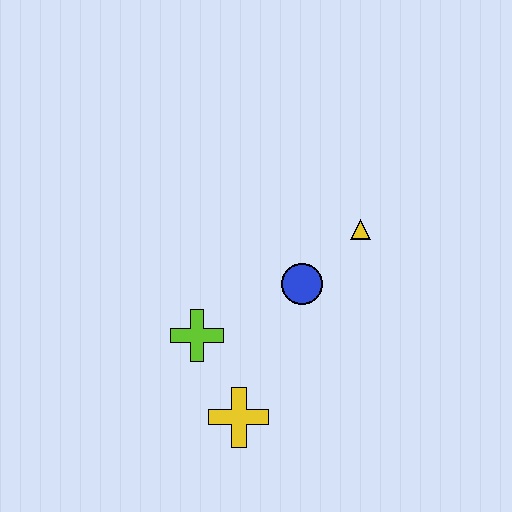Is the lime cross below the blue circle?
Yes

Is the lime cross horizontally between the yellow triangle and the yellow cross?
No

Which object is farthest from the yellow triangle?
The yellow cross is farthest from the yellow triangle.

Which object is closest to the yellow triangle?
The blue circle is closest to the yellow triangle.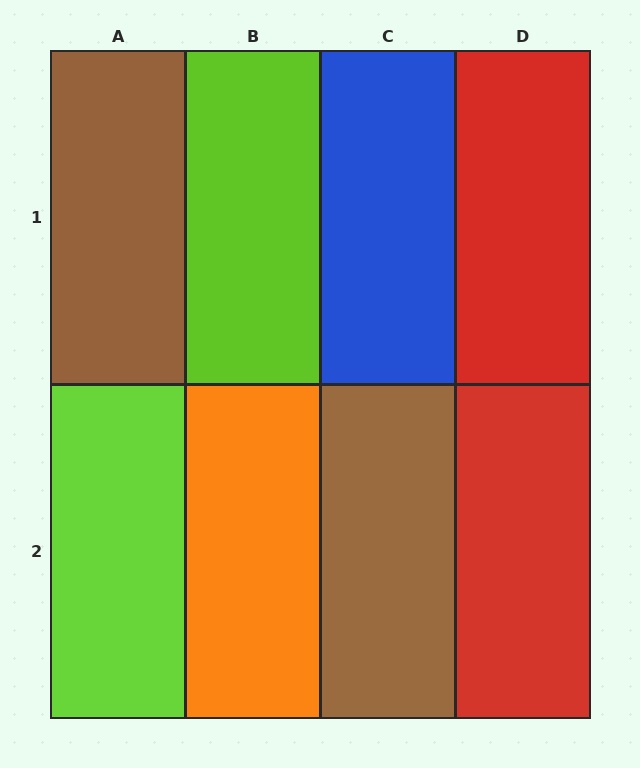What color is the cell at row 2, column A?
Lime.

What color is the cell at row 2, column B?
Orange.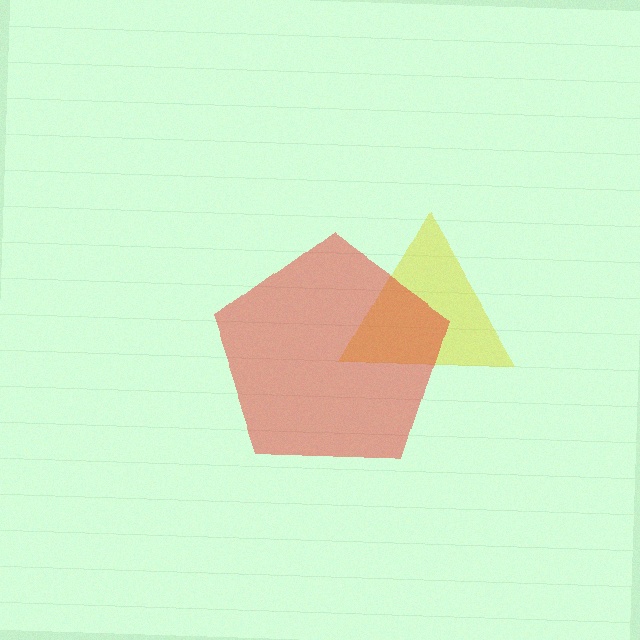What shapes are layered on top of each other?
The layered shapes are: a yellow triangle, a red pentagon.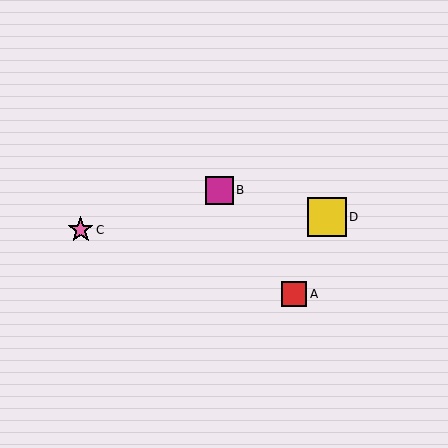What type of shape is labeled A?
Shape A is a red square.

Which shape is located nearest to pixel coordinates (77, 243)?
The pink star (labeled C) at (81, 230) is nearest to that location.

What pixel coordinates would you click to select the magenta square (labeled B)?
Click at (219, 190) to select the magenta square B.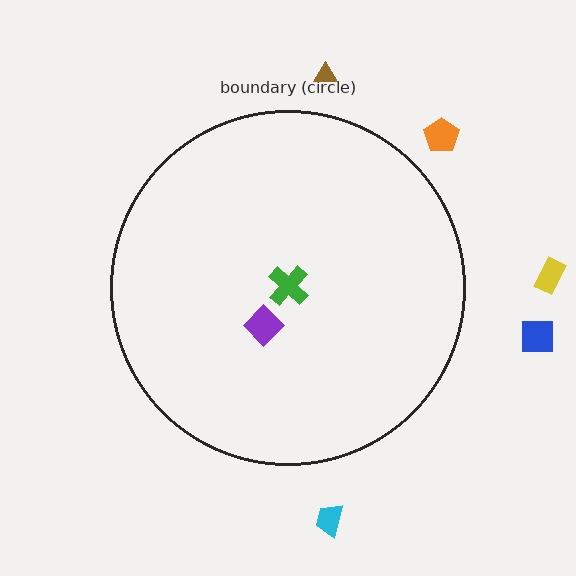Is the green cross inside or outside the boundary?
Inside.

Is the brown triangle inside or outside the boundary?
Outside.